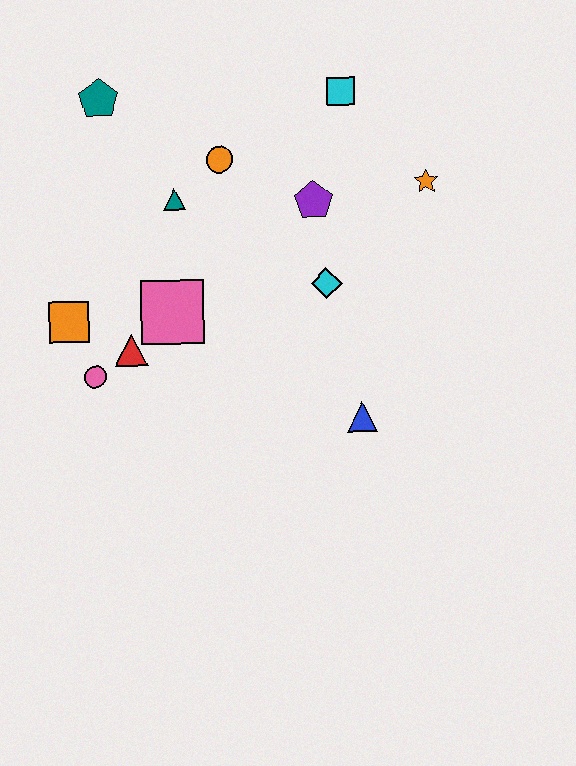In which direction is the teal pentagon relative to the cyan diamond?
The teal pentagon is to the left of the cyan diamond.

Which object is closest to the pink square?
The red triangle is closest to the pink square.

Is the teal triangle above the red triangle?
Yes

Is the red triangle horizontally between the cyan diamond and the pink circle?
Yes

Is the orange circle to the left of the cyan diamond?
Yes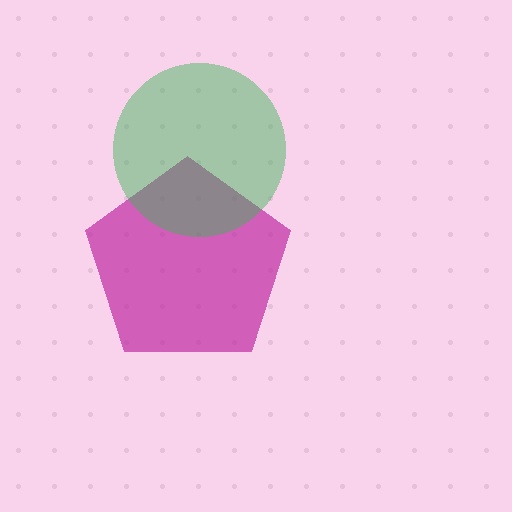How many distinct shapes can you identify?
There are 2 distinct shapes: a magenta pentagon, a green circle.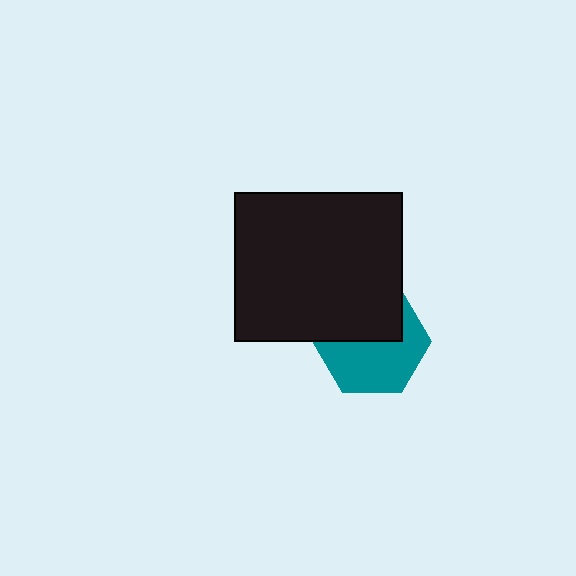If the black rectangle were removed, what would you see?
You would see the complete teal hexagon.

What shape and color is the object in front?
The object in front is a black rectangle.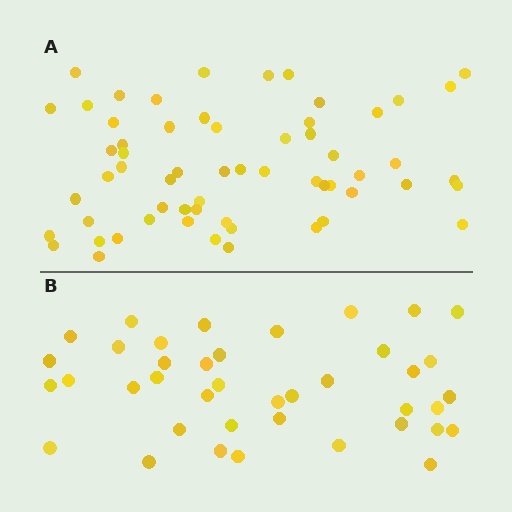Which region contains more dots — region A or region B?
Region A (the top region) has more dots.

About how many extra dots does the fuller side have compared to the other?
Region A has approximately 20 more dots than region B.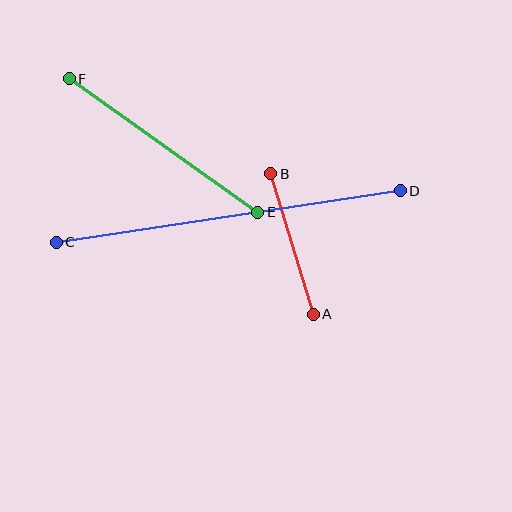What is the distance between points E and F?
The distance is approximately 231 pixels.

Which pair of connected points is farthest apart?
Points C and D are farthest apart.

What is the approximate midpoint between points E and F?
The midpoint is at approximately (163, 145) pixels.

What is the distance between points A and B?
The distance is approximately 147 pixels.